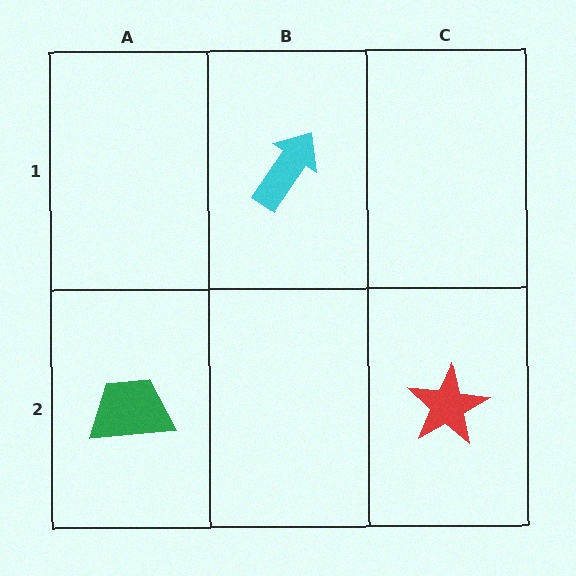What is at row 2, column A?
A green trapezoid.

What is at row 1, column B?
A cyan arrow.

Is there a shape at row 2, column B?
No, that cell is empty.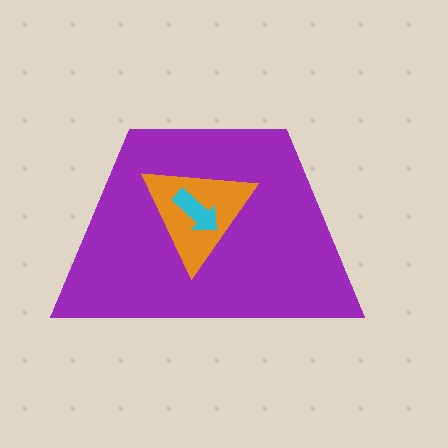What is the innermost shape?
The cyan arrow.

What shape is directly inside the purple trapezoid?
The orange triangle.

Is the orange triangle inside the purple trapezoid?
Yes.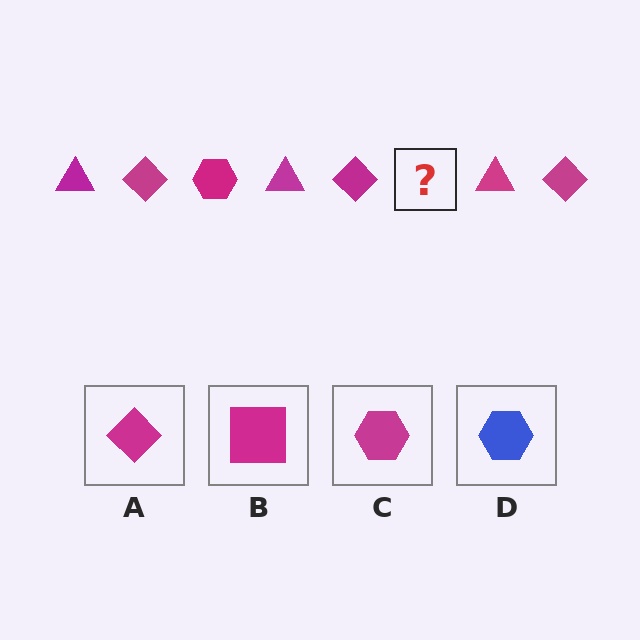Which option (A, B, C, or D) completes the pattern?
C.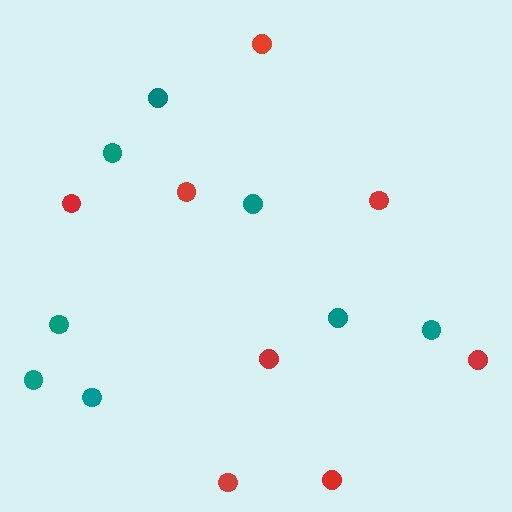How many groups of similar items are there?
There are 2 groups: one group of teal circles (8) and one group of red circles (8).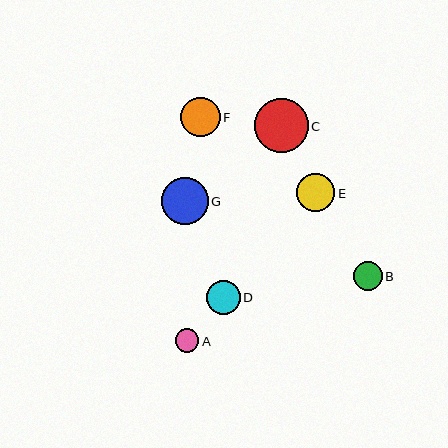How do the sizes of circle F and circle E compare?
Circle F and circle E are approximately the same size.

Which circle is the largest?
Circle C is the largest with a size of approximately 53 pixels.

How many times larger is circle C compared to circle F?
Circle C is approximately 1.4 times the size of circle F.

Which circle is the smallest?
Circle A is the smallest with a size of approximately 24 pixels.